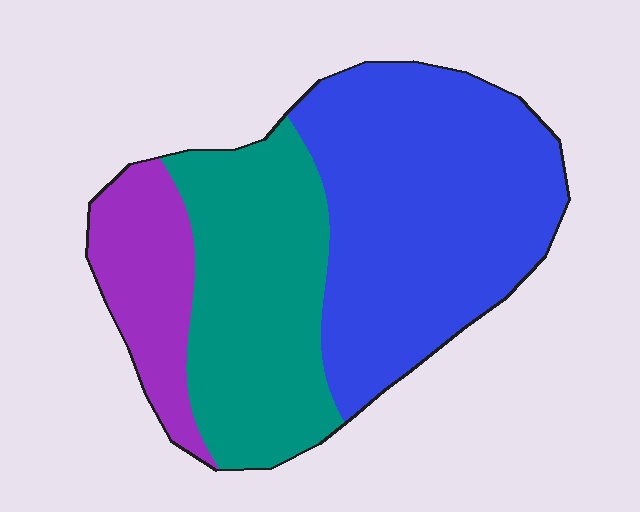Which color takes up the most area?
Blue, at roughly 50%.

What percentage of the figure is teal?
Teal covers roughly 35% of the figure.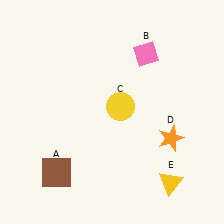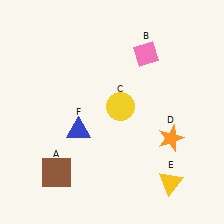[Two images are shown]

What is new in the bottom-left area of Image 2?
A blue triangle (F) was added in the bottom-left area of Image 2.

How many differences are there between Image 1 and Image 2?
There is 1 difference between the two images.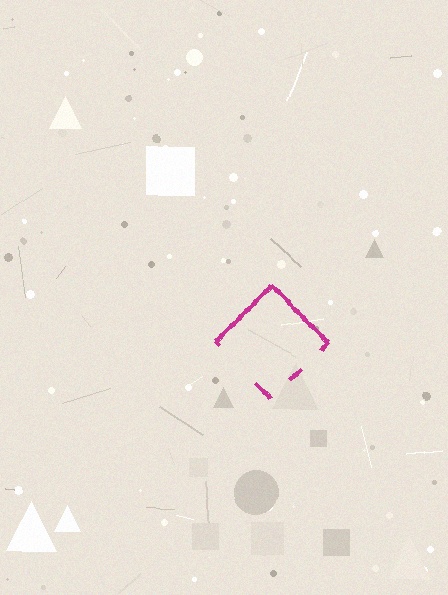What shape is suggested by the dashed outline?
The dashed outline suggests a diamond.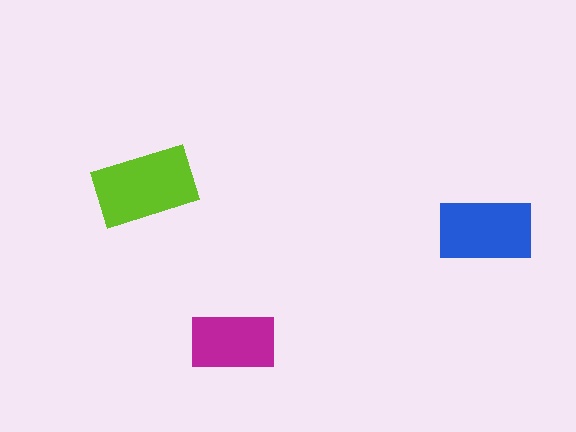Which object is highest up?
The lime rectangle is topmost.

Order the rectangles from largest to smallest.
the lime one, the blue one, the magenta one.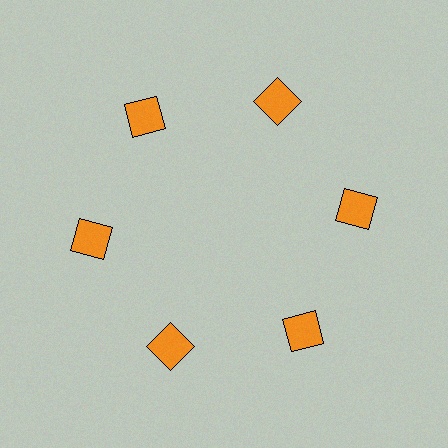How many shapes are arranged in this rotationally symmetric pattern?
There are 6 shapes, arranged in 6 groups of 1.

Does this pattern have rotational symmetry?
Yes, this pattern has 6-fold rotational symmetry. It looks the same after rotating 60 degrees around the center.